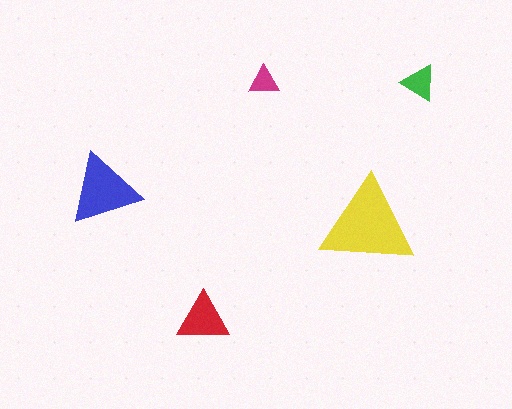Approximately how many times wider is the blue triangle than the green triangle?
About 2 times wider.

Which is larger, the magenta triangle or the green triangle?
The green one.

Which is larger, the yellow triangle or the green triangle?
The yellow one.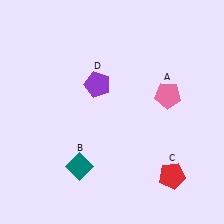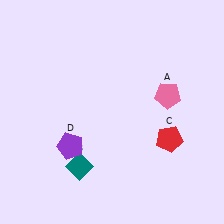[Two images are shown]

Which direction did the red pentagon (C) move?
The red pentagon (C) moved up.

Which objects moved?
The objects that moved are: the red pentagon (C), the purple pentagon (D).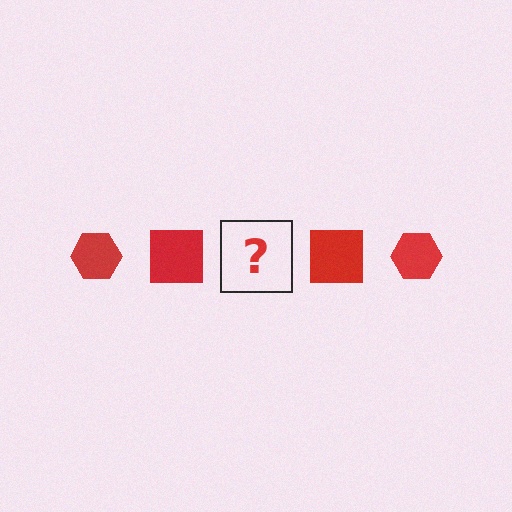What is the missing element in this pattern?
The missing element is a red hexagon.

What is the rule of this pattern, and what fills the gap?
The rule is that the pattern cycles through hexagon, square shapes in red. The gap should be filled with a red hexagon.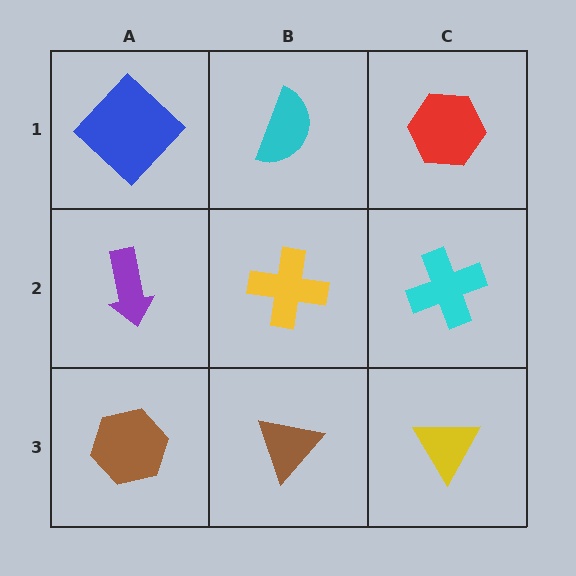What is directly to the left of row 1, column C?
A cyan semicircle.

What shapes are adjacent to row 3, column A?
A purple arrow (row 2, column A), a brown triangle (row 3, column B).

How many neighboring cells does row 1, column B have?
3.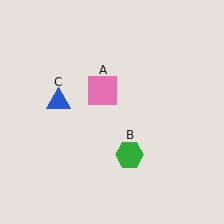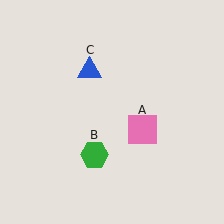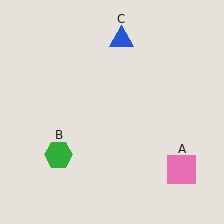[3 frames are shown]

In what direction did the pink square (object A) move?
The pink square (object A) moved down and to the right.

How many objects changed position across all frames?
3 objects changed position: pink square (object A), green hexagon (object B), blue triangle (object C).